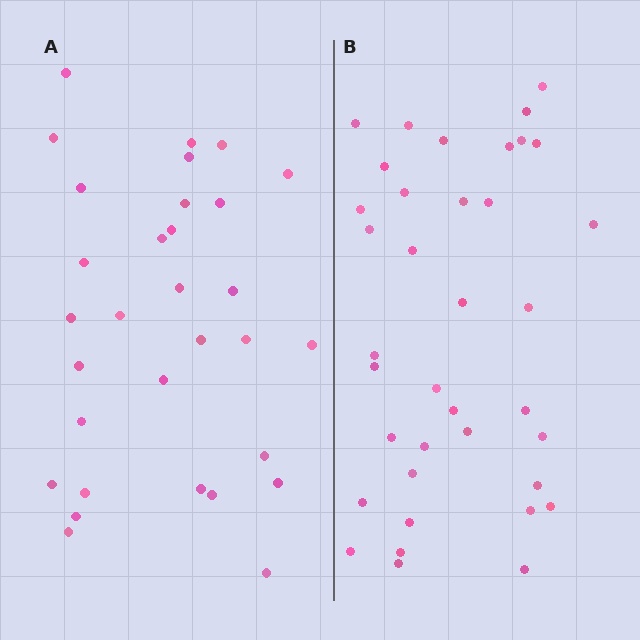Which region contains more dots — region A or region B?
Region B (the right region) has more dots.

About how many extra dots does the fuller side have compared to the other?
Region B has about 6 more dots than region A.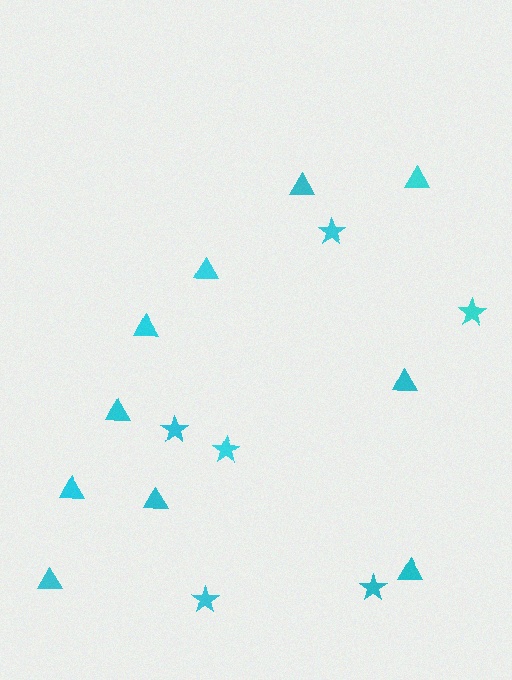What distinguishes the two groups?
There are 2 groups: one group of stars (6) and one group of triangles (10).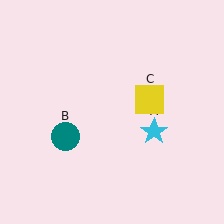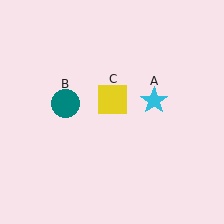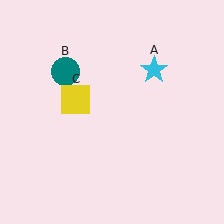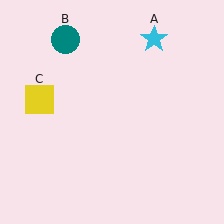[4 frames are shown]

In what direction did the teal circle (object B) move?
The teal circle (object B) moved up.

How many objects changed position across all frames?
3 objects changed position: cyan star (object A), teal circle (object B), yellow square (object C).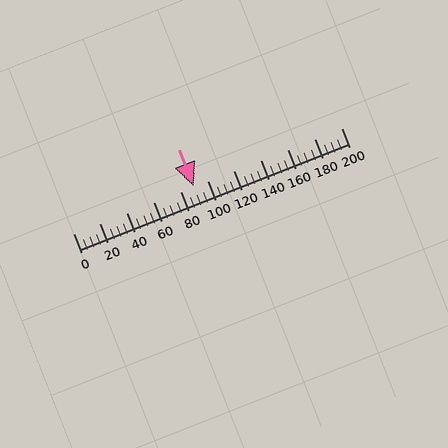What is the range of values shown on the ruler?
The ruler shows values from 0 to 200.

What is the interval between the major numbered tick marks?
The major tick marks are spaced 20 units apart.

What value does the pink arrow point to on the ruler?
The pink arrow points to approximately 90.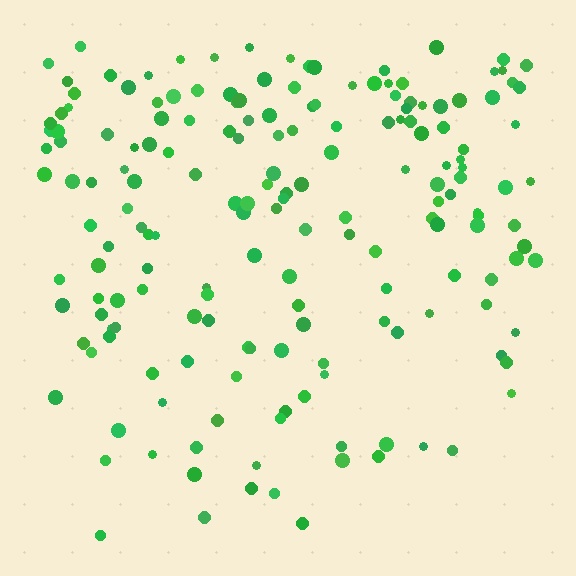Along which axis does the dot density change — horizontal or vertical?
Vertical.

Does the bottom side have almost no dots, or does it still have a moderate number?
Still a moderate number, just noticeably fewer than the top.